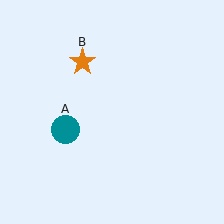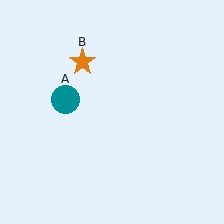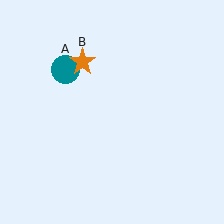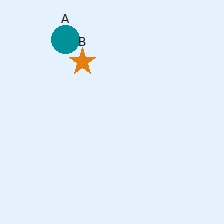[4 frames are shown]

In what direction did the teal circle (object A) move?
The teal circle (object A) moved up.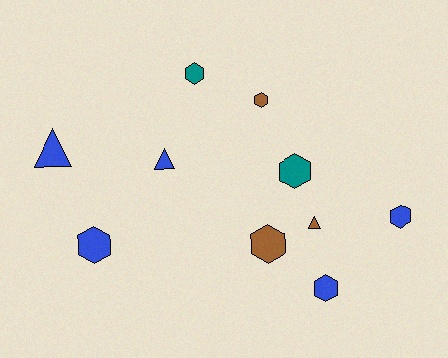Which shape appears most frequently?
Hexagon, with 7 objects.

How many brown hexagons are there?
There are 2 brown hexagons.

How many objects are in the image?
There are 10 objects.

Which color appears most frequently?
Blue, with 5 objects.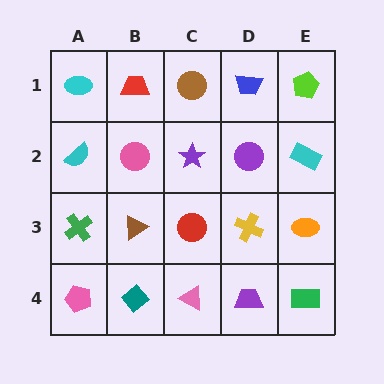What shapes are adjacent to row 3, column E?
A cyan rectangle (row 2, column E), a green rectangle (row 4, column E), a yellow cross (row 3, column D).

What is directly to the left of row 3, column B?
A green cross.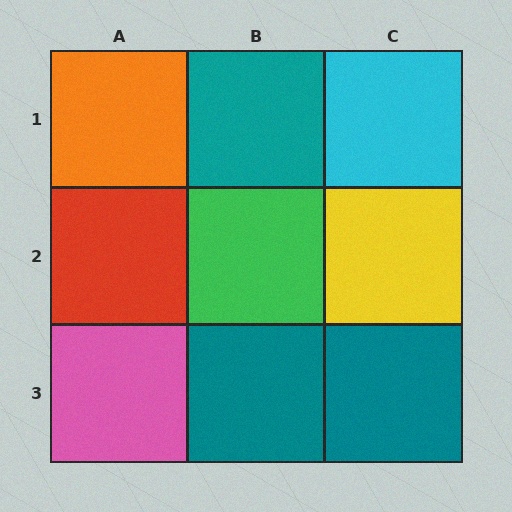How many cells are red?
1 cell is red.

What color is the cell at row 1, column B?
Teal.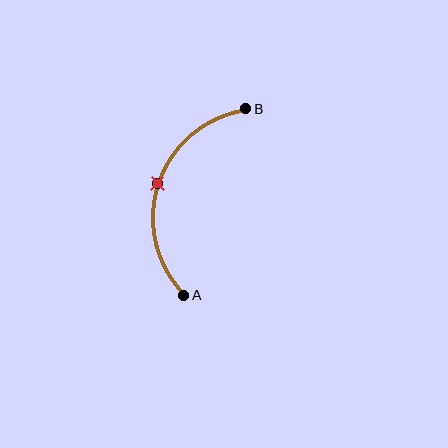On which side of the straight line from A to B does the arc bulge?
The arc bulges to the left of the straight line connecting A and B.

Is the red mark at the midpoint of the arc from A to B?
Yes. The red mark lies on the arc at equal arc-length from both A and B — it is the arc midpoint.